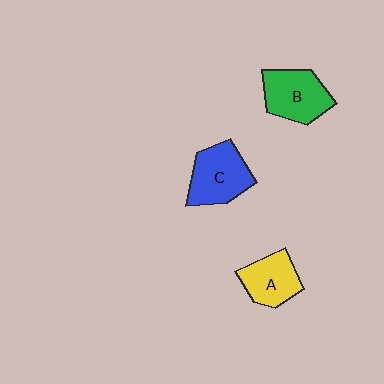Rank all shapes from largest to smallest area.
From largest to smallest: C (blue), B (green), A (yellow).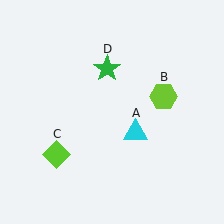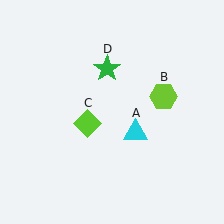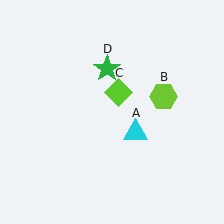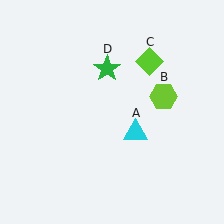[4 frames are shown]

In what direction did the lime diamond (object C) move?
The lime diamond (object C) moved up and to the right.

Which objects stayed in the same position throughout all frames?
Cyan triangle (object A) and lime hexagon (object B) and green star (object D) remained stationary.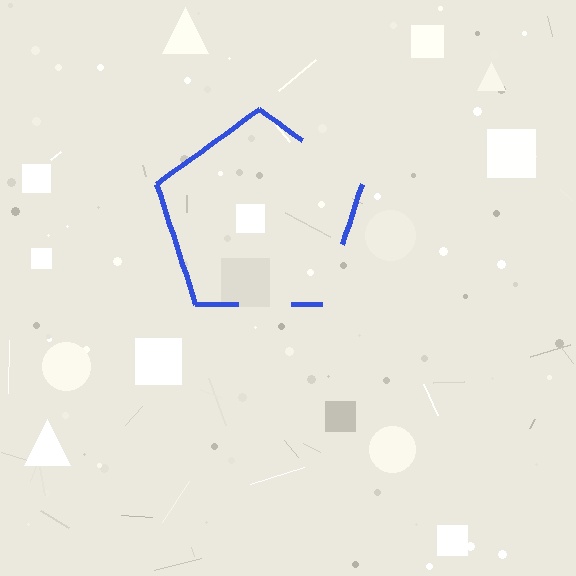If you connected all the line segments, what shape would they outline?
They would outline a pentagon.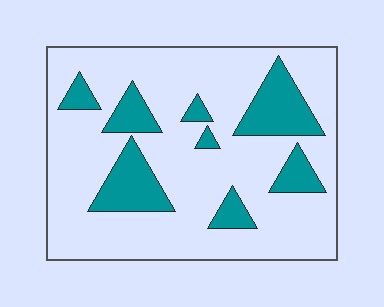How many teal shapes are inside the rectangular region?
8.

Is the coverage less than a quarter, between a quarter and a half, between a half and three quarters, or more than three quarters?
Less than a quarter.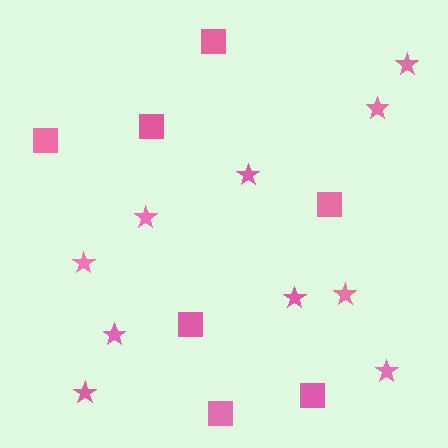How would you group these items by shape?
There are 2 groups: one group of squares (7) and one group of stars (10).